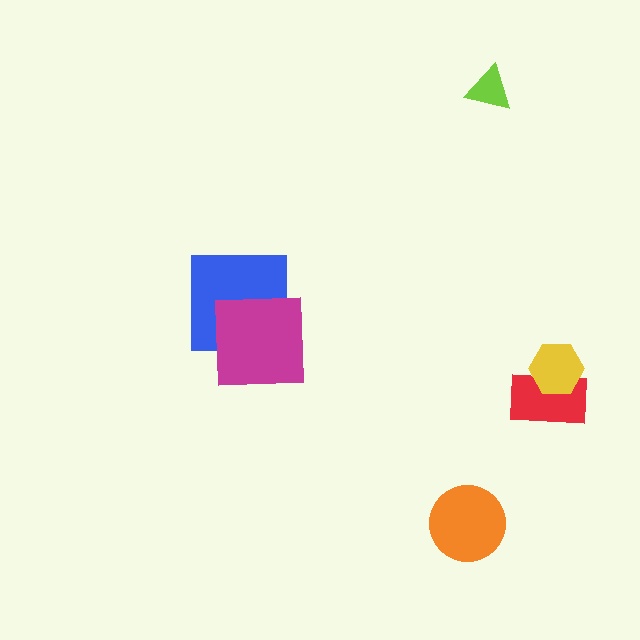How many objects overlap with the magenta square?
1 object overlaps with the magenta square.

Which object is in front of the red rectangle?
The yellow hexagon is in front of the red rectangle.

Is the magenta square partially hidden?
No, no other shape covers it.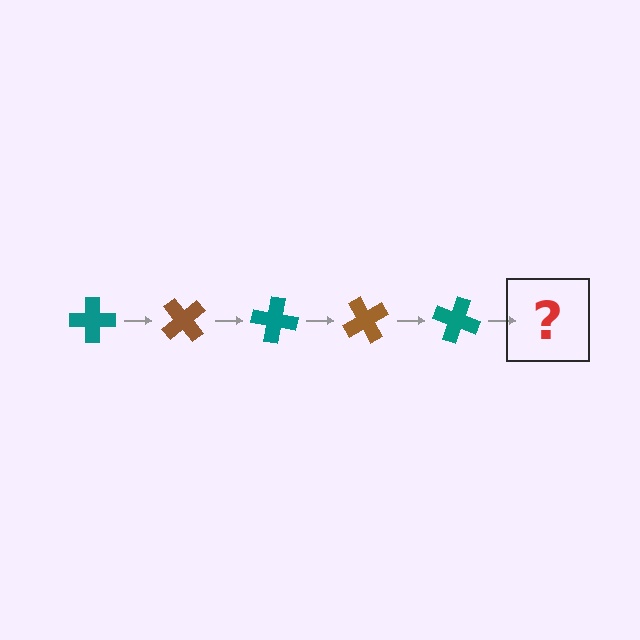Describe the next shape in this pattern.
It should be a brown cross, rotated 250 degrees from the start.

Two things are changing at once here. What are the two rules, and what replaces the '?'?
The two rules are that it rotates 50 degrees each step and the color cycles through teal and brown. The '?' should be a brown cross, rotated 250 degrees from the start.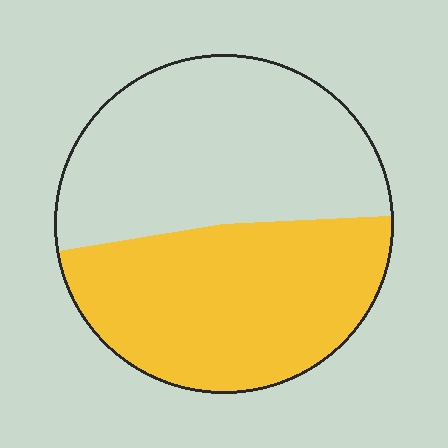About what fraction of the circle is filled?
About one half (1/2).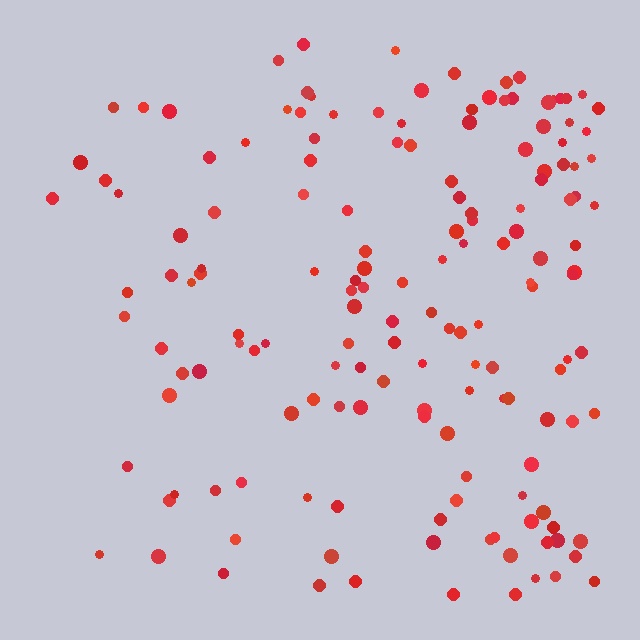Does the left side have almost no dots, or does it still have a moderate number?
Still a moderate number, just noticeably fewer than the right.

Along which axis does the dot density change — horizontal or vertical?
Horizontal.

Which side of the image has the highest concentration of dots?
The right.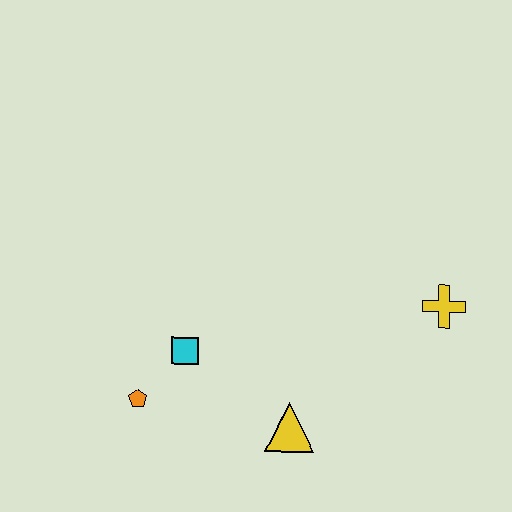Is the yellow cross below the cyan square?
No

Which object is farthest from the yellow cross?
The orange pentagon is farthest from the yellow cross.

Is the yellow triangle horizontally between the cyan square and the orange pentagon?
No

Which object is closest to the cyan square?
The orange pentagon is closest to the cyan square.